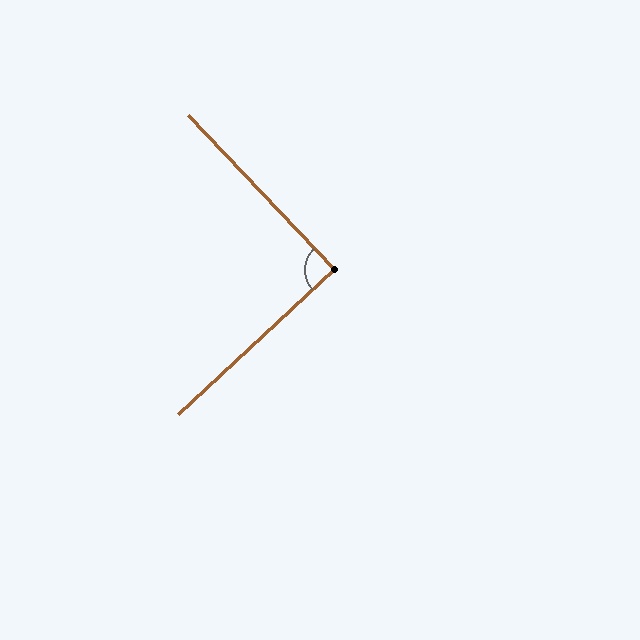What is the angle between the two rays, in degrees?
Approximately 90 degrees.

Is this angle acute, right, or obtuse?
It is approximately a right angle.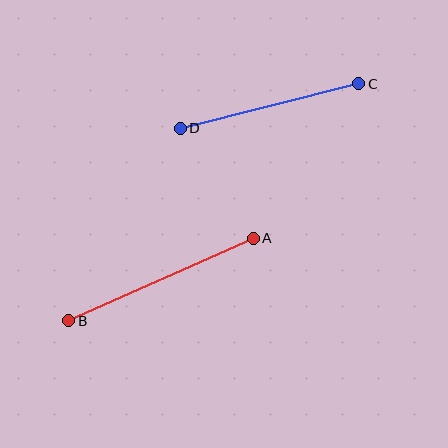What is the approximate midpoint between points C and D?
The midpoint is at approximately (269, 106) pixels.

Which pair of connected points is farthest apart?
Points A and B are farthest apart.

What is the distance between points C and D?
The distance is approximately 184 pixels.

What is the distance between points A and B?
The distance is approximately 202 pixels.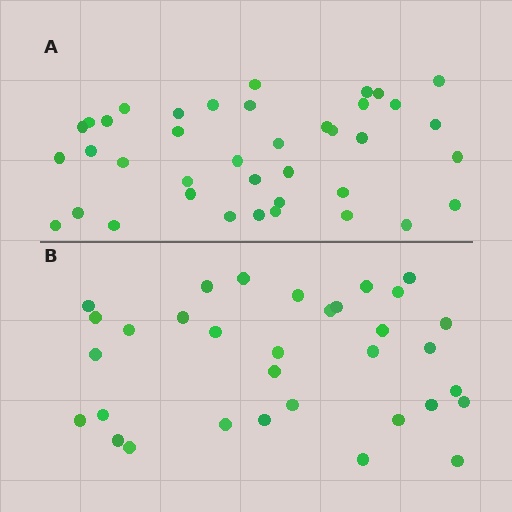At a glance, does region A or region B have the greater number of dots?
Region A (the top region) has more dots.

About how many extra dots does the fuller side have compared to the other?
Region A has about 6 more dots than region B.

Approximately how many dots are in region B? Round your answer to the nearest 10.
About 30 dots. (The exact count is 33, which rounds to 30.)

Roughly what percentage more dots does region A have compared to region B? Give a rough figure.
About 20% more.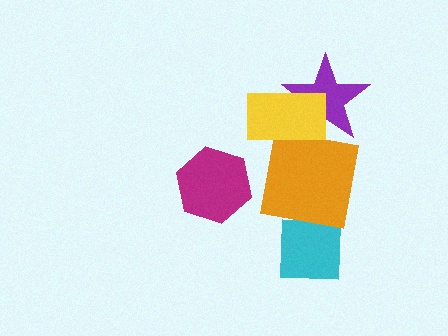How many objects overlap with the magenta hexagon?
0 objects overlap with the magenta hexagon.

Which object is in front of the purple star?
The yellow rectangle is in front of the purple star.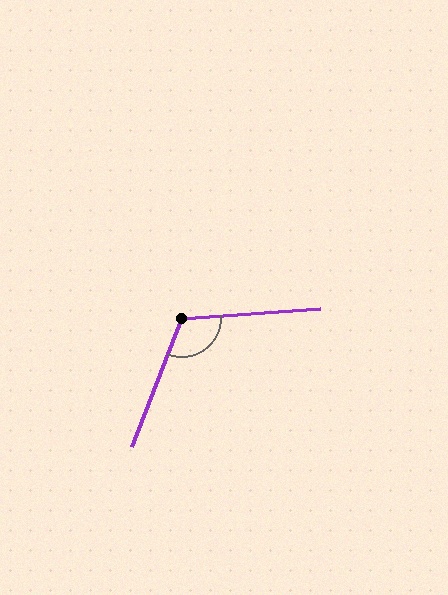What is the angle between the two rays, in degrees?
Approximately 115 degrees.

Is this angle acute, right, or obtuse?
It is obtuse.